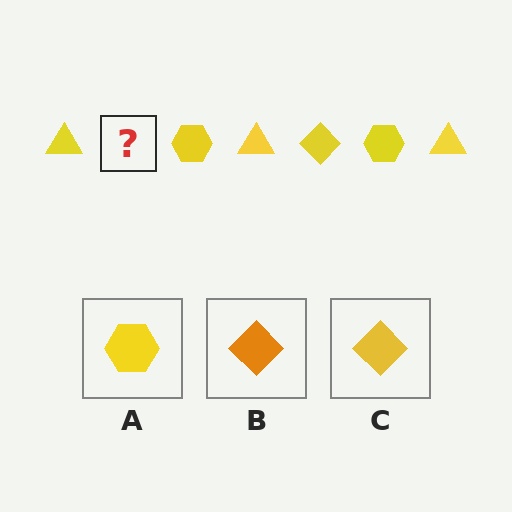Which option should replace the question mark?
Option C.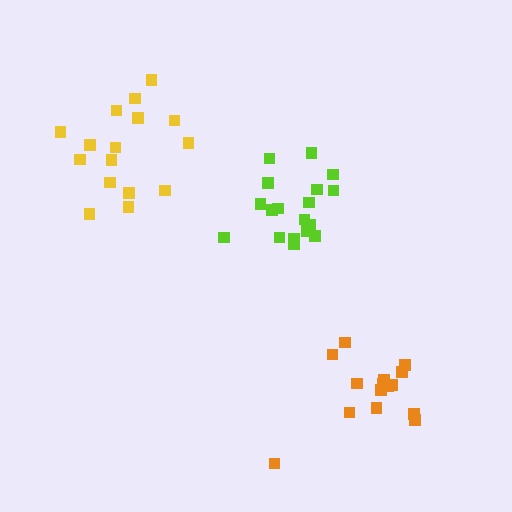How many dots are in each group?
Group 1: 15 dots, Group 2: 19 dots, Group 3: 16 dots (50 total).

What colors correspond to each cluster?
The clusters are colored: orange, lime, yellow.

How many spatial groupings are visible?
There are 3 spatial groupings.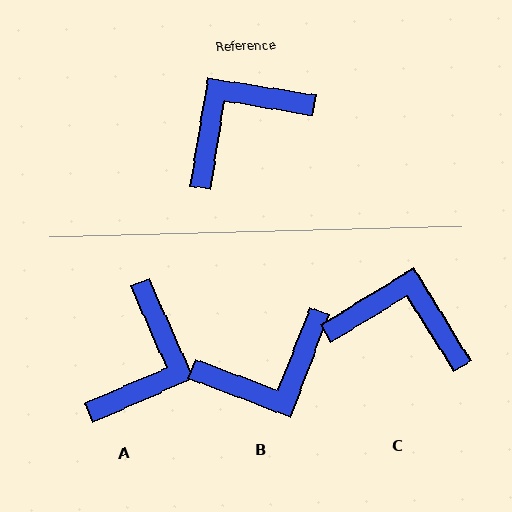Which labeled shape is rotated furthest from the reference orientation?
B, about 169 degrees away.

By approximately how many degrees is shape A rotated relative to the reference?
Approximately 147 degrees clockwise.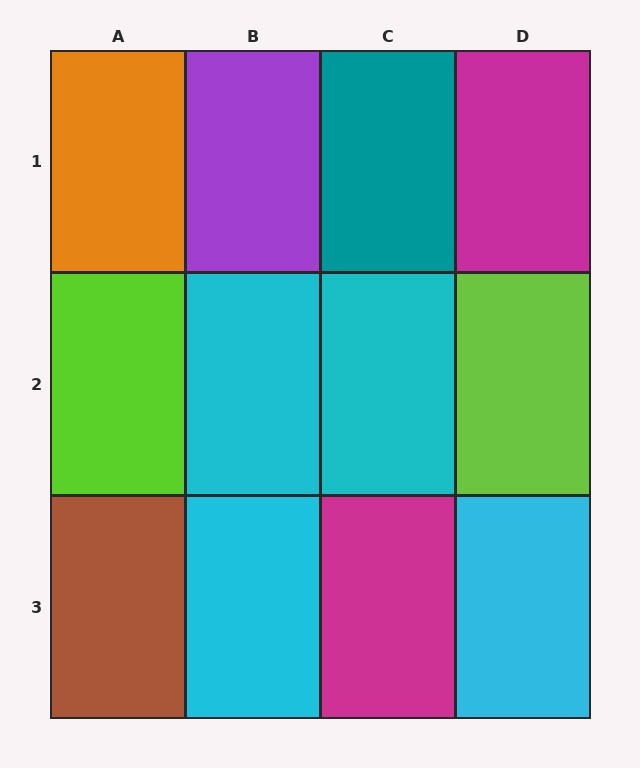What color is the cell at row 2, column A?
Lime.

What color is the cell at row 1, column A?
Orange.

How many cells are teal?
1 cell is teal.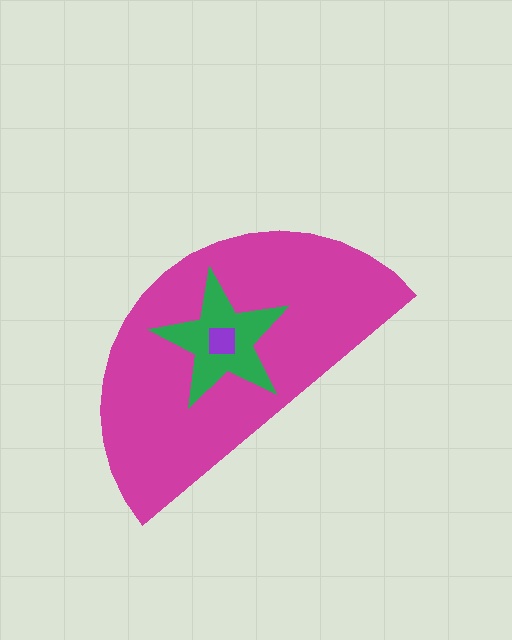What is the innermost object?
The purple square.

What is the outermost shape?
The magenta semicircle.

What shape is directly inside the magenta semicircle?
The green star.